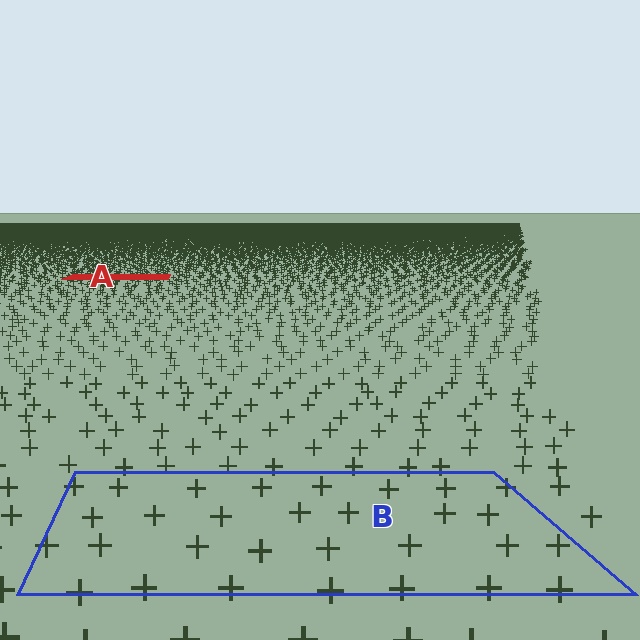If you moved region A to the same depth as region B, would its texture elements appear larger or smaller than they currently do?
They would appear larger. At a closer depth, the same texture elements are projected at a bigger on-screen size.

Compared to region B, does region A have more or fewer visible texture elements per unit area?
Region A has more texture elements per unit area — they are packed more densely because it is farther away.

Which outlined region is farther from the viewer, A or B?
Region A is farther from the viewer — the texture elements inside it appear smaller and more densely packed.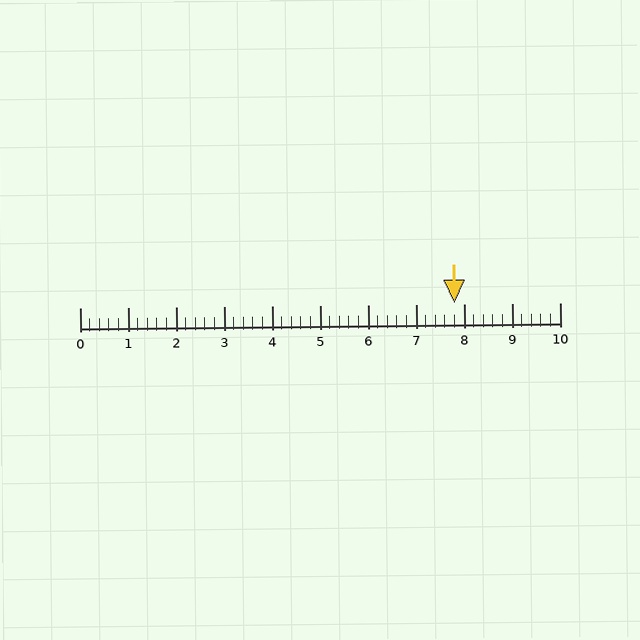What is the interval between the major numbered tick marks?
The major tick marks are spaced 1 units apart.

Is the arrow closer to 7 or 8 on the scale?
The arrow is closer to 8.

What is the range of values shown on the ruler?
The ruler shows values from 0 to 10.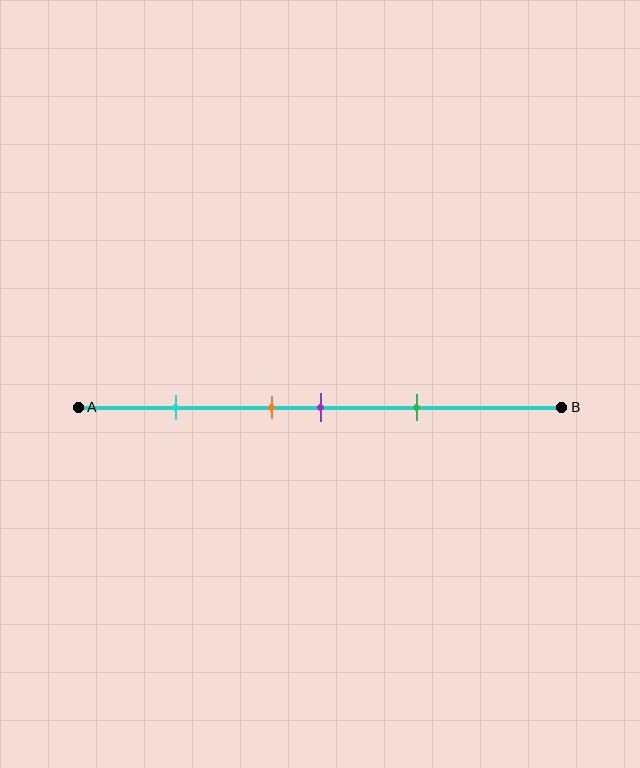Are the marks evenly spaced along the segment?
No, the marks are not evenly spaced.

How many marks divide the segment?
There are 4 marks dividing the segment.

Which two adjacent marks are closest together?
The orange and purple marks are the closest adjacent pair.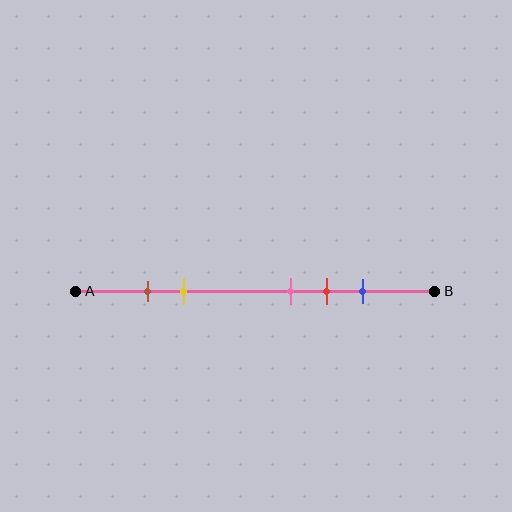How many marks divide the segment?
There are 5 marks dividing the segment.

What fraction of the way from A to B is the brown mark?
The brown mark is approximately 20% (0.2) of the way from A to B.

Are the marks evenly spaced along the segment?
No, the marks are not evenly spaced.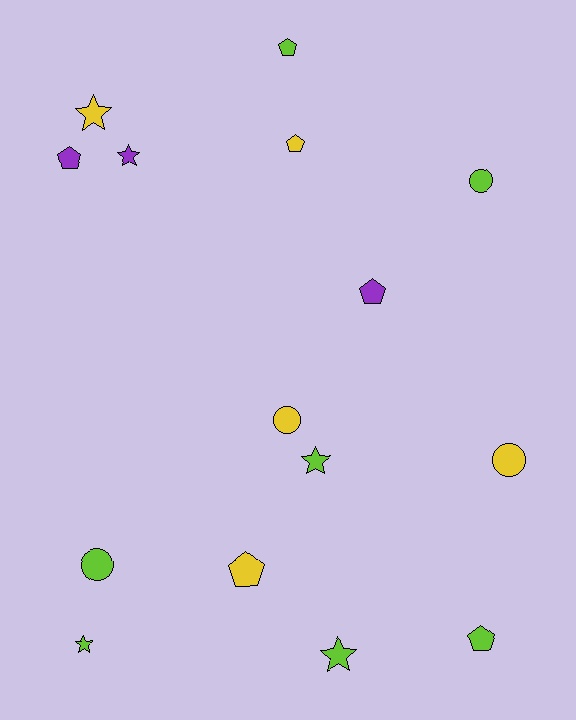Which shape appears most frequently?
Pentagon, with 6 objects.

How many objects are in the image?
There are 15 objects.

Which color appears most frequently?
Lime, with 7 objects.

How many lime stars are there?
There are 3 lime stars.